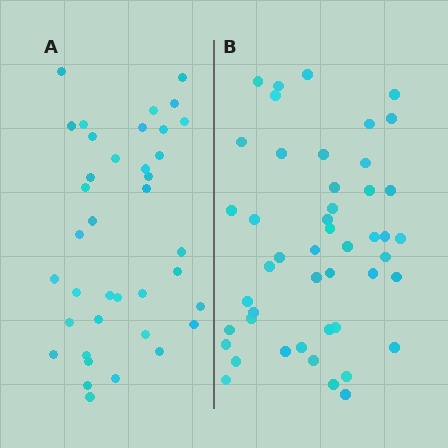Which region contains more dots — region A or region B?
Region B (the right region) has more dots.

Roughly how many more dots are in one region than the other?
Region B has roughly 8 or so more dots than region A.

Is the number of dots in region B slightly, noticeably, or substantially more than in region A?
Region B has only slightly more — the two regions are fairly close. The ratio is roughly 1.2 to 1.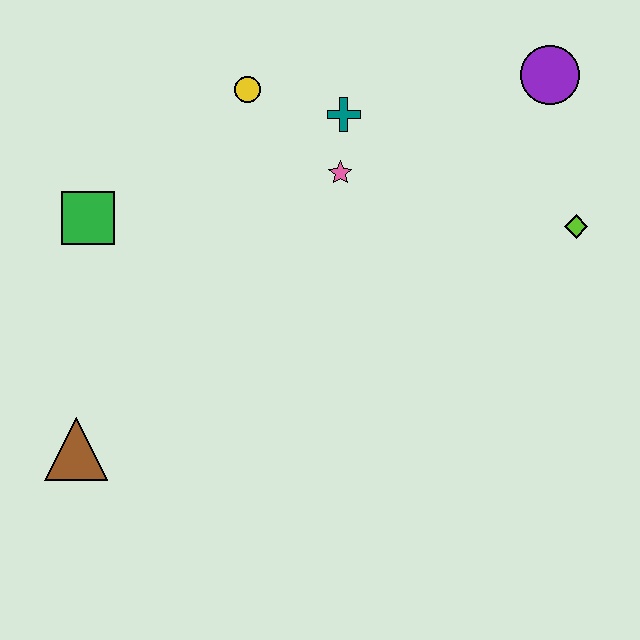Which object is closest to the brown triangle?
The green square is closest to the brown triangle.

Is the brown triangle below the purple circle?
Yes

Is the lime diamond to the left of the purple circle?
No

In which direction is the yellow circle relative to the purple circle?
The yellow circle is to the left of the purple circle.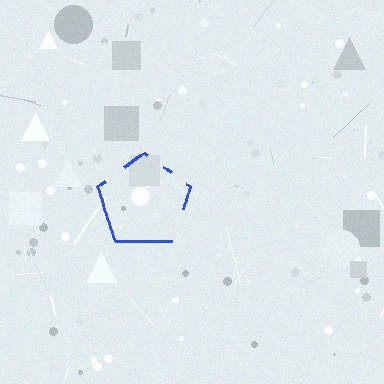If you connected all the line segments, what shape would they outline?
They would outline a pentagon.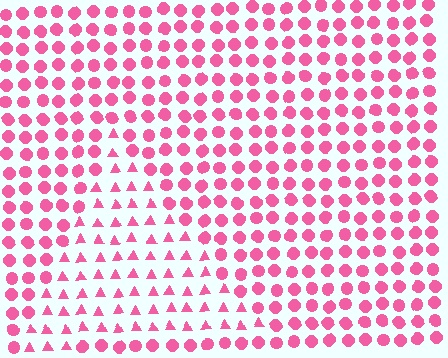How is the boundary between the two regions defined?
The boundary is defined by a change in element shape: triangles inside vs. circles outside. All elements share the same color and spacing.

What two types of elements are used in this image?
The image uses triangles inside the triangle region and circles outside it.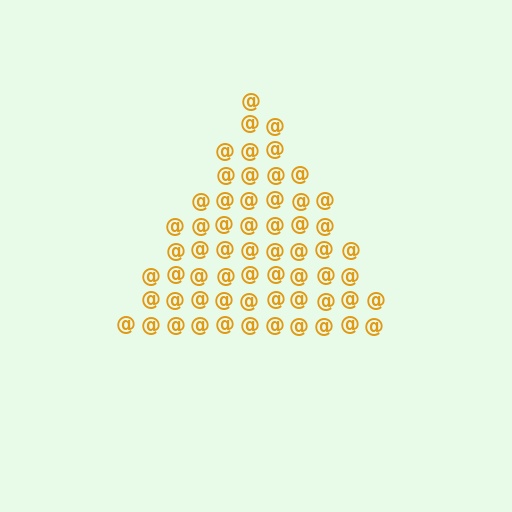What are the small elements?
The small elements are at signs.